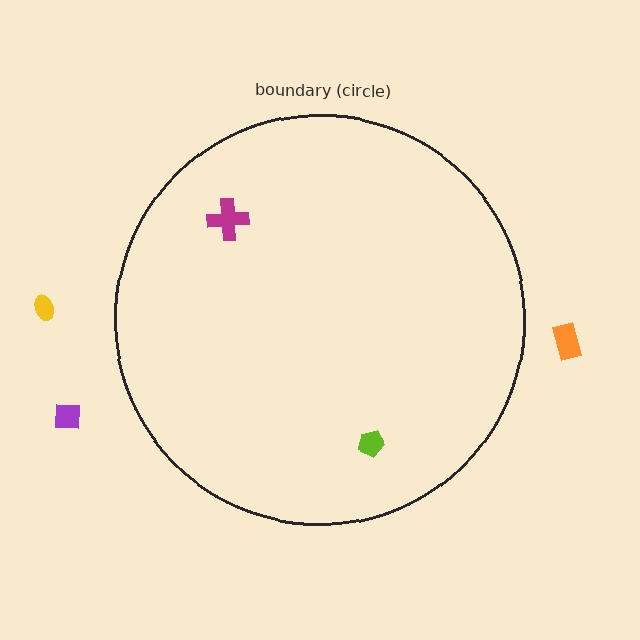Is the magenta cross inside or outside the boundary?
Inside.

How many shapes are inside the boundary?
2 inside, 3 outside.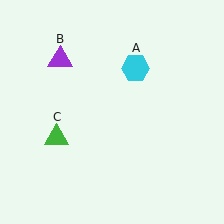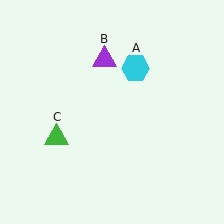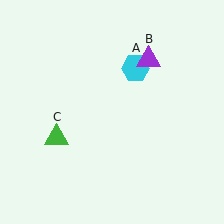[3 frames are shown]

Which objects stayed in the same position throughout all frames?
Cyan hexagon (object A) and green triangle (object C) remained stationary.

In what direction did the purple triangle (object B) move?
The purple triangle (object B) moved right.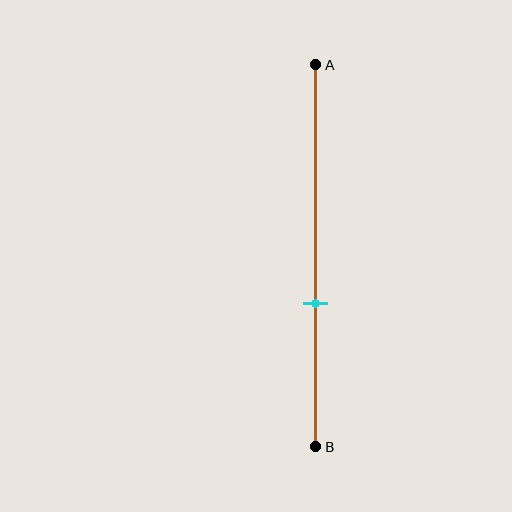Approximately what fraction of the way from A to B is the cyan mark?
The cyan mark is approximately 65% of the way from A to B.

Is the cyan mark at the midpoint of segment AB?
No, the mark is at about 65% from A, not at the 50% midpoint.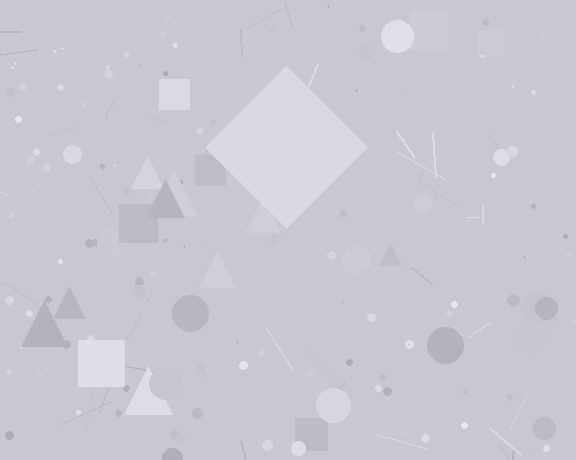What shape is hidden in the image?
A diamond is hidden in the image.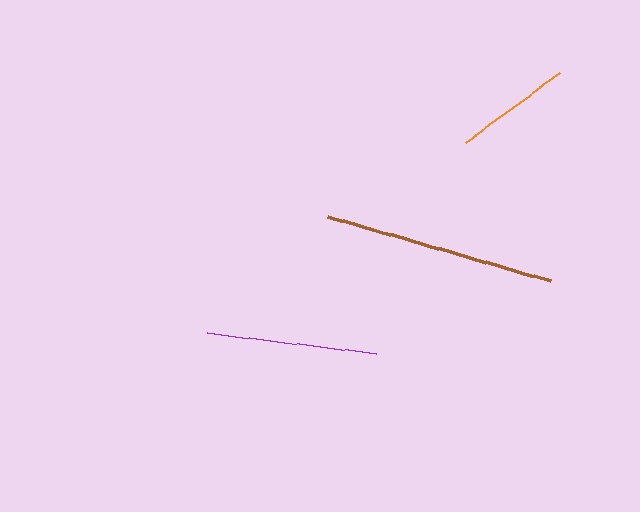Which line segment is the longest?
The brown line is the longest at approximately 231 pixels.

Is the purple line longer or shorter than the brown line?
The brown line is longer than the purple line.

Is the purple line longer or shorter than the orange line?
The purple line is longer than the orange line.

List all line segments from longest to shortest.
From longest to shortest: brown, purple, orange.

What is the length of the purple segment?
The purple segment is approximately 172 pixels long.